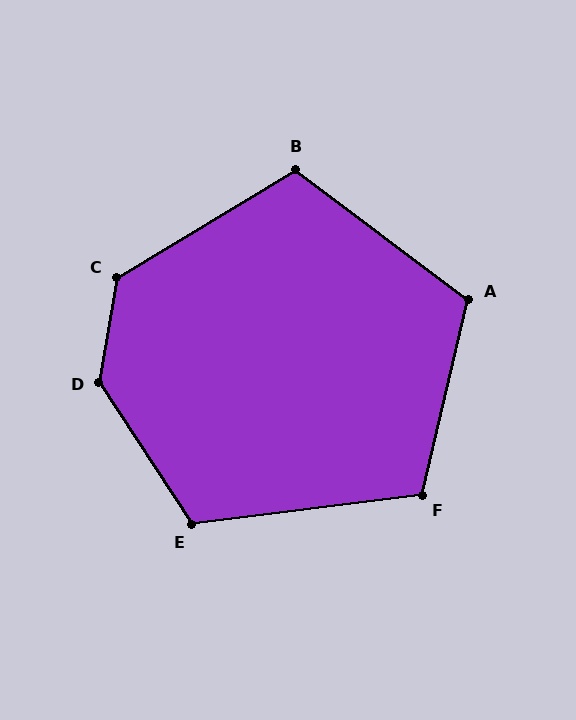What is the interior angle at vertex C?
Approximately 131 degrees (obtuse).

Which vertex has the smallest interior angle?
F, at approximately 110 degrees.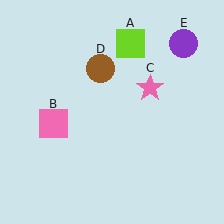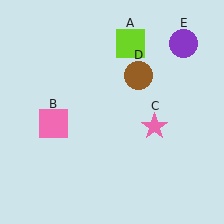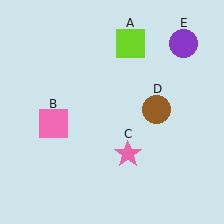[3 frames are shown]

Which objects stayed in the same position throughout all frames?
Lime square (object A) and pink square (object B) and purple circle (object E) remained stationary.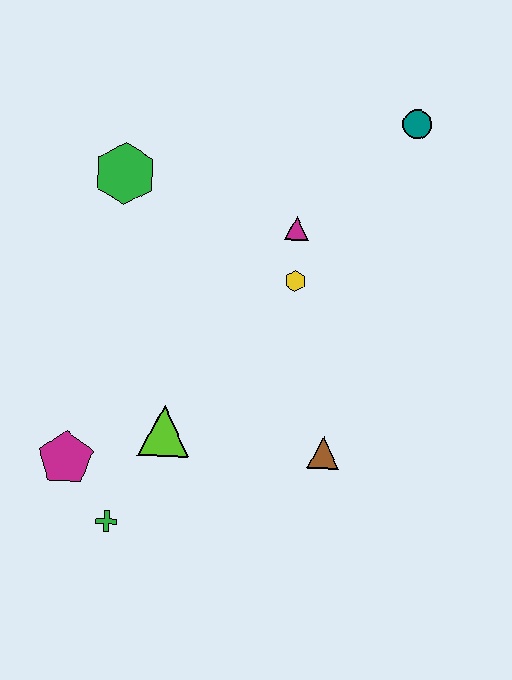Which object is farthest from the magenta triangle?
The green cross is farthest from the magenta triangle.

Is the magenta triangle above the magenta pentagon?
Yes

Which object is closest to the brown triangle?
The lime triangle is closest to the brown triangle.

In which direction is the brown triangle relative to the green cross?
The brown triangle is to the right of the green cross.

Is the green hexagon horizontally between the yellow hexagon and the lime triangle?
No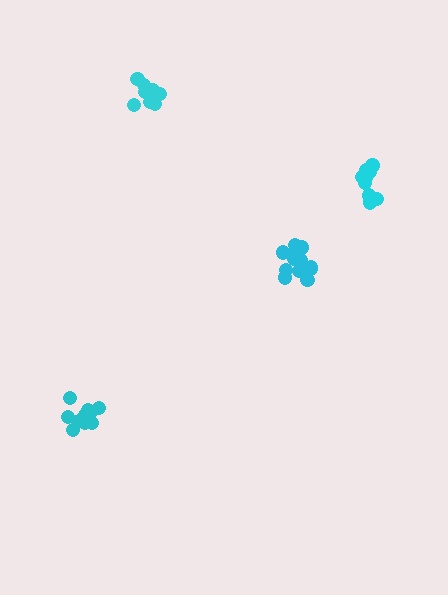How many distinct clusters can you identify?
There are 4 distinct clusters.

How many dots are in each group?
Group 1: 10 dots, Group 2: 13 dots, Group 3: 9 dots, Group 4: 9 dots (41 total).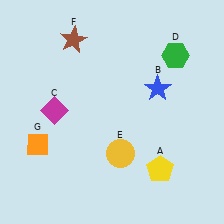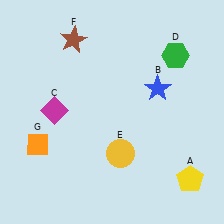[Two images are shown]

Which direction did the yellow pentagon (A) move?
The yellow pentagon (A) moved right.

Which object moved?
The yellow pentagon (A) moved right.